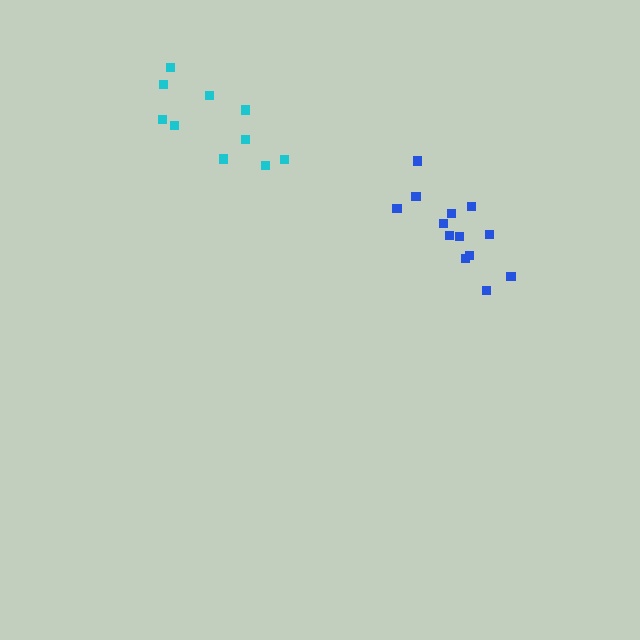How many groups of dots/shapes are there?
There are 2 groups.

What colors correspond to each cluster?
The clusters are colored: cyan, blue.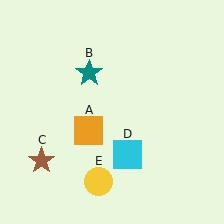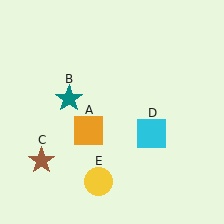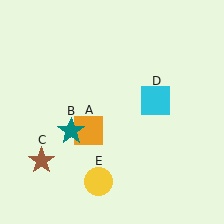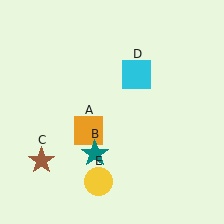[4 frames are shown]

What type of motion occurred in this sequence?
The teal star (object B), cyan square (object D) rotated counterclockwise around the center of the scene.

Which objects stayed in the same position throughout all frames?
Orange square (object A) and brown star (object C) and yellow circle (object E) remained stationary.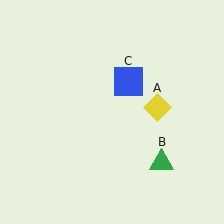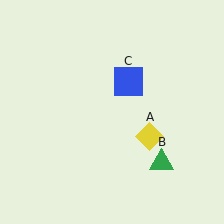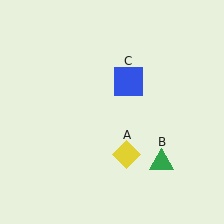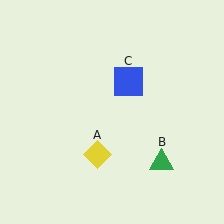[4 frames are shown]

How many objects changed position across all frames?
1 object changed position: yellow diamond (object A).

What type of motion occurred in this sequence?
The yellow diamond (object A) rotated clockwise around the center of the scene.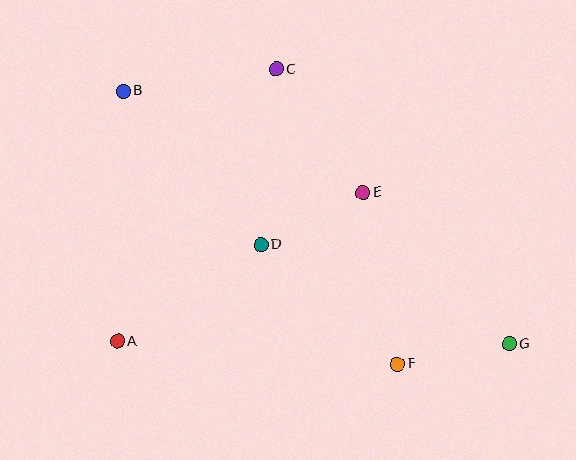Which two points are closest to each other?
Points F and G are closest to each other.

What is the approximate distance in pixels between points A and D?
The distance between A and D is approximately 173 pixels.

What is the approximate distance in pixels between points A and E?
The distance between A and E is approximately 287 pixels.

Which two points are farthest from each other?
Points B and G are farthest from each other.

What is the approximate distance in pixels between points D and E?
The distance between D and E is approximately 114 pixels.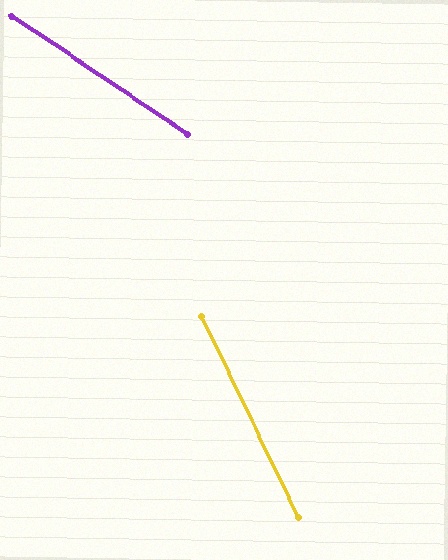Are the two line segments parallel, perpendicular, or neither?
Neither parallel nor perpendicular — they differ by about 30°.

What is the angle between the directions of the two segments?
Approximately 30 degrees.